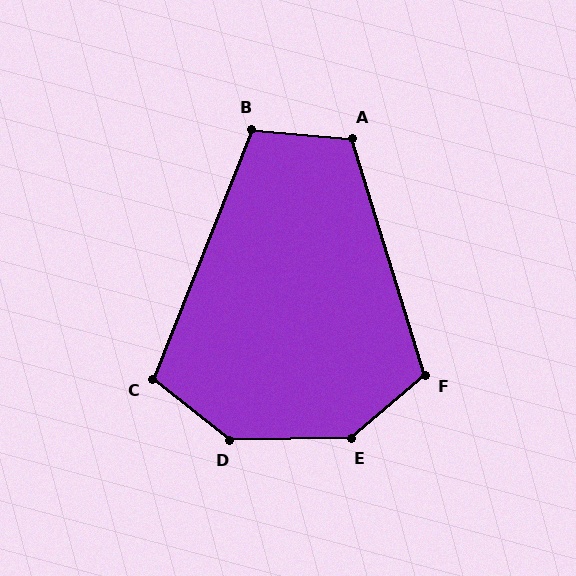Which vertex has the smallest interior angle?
B, at approximately 106 degrees.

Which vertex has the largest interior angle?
E, at approximately 141 degrees.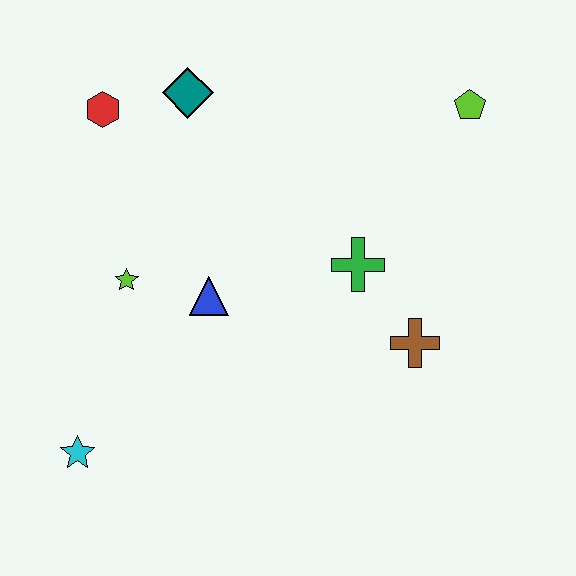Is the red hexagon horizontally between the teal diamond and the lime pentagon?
No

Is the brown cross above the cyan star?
Yes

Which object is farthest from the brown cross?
The red hexagon is farthest from the brown cross.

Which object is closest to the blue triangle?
The lime star is closest to the blue triangle.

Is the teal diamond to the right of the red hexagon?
Yes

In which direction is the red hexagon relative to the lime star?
The red hexagon is above the lime star.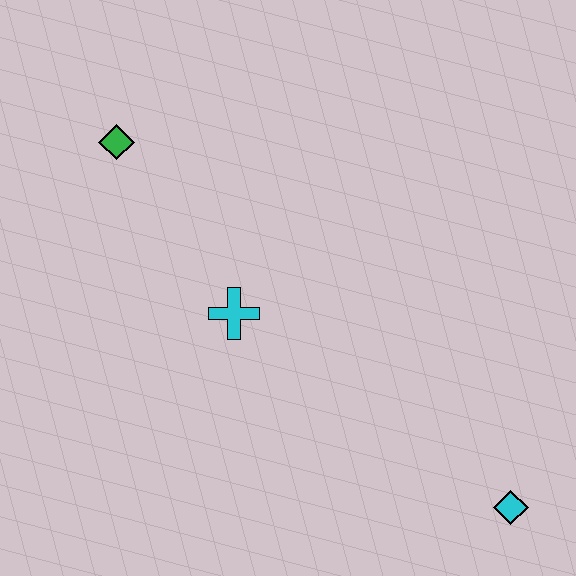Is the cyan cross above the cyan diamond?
Yes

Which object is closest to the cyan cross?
The green diamond is closest to the cyan cross.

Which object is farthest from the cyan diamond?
The green diamond is farthest from the cyan diamond.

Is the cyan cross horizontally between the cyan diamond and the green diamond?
Yes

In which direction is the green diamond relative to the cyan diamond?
The green diamond is to the left of the cyan diamond.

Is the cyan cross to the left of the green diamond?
No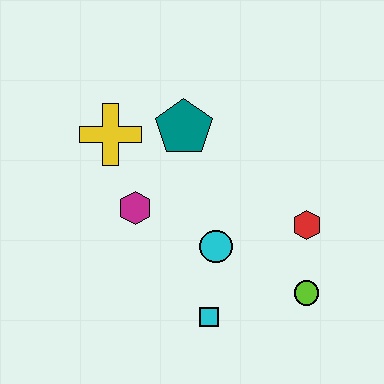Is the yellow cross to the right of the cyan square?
No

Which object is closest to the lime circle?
The red hexagon is closest to the lime circle.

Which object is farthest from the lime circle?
The yellow cross is farthest from the lime circle.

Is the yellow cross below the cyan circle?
No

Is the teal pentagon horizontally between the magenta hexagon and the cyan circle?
Yes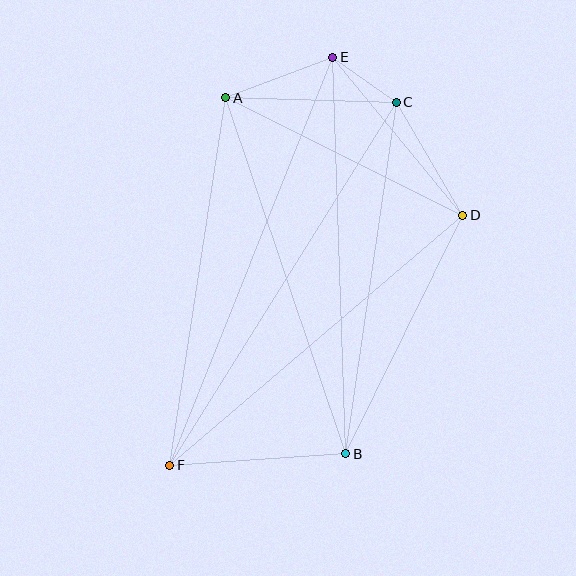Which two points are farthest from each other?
Points E and F are farthest from each other.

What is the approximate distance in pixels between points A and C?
The distance between A and C is approximately 170 pixels.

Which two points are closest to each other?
Points C and E are closest to each other.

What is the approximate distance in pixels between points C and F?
The distance between C and F is approximately 428 pixels.